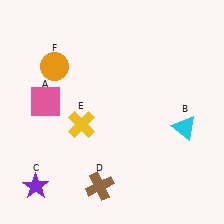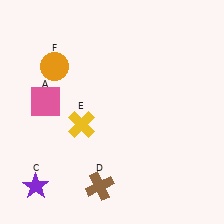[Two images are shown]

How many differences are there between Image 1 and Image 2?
There is 1 difference between the two images.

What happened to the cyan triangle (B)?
The cyan triangle (B) was removed in Image 2. It was in the bottom-right area of Image 1.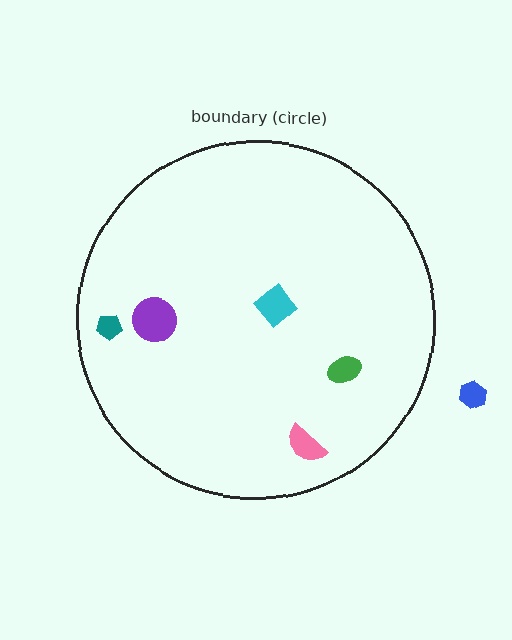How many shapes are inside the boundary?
5 inside, 1 outside.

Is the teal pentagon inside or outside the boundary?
Inside.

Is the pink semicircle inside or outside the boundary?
Inside.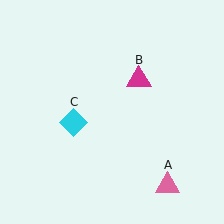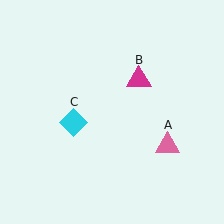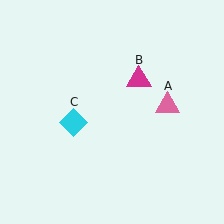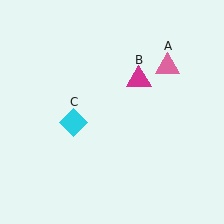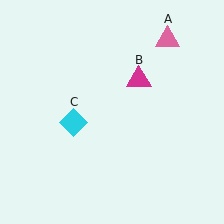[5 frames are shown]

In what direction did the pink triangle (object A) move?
The pink triangle (object A) moved up.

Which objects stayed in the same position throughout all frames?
Magenta triangle (object B) and cyan diamond (object C) remained stationary.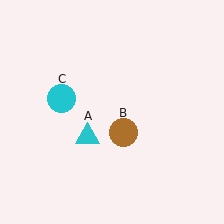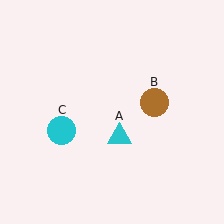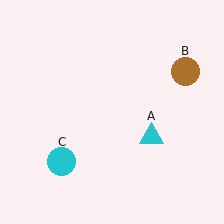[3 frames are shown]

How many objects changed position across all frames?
3 objects changed position: cyan triangle (object A), brown circle (object B), cyan circle (object C).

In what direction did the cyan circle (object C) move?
The cyan circle (object C) moved down.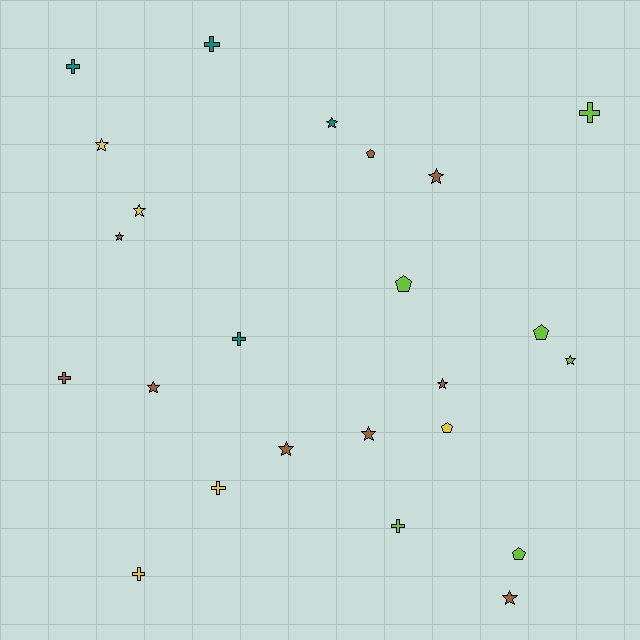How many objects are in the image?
There are 24 objects.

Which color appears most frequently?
Brown, with 9 objects.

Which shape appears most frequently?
Star, with 11 objects.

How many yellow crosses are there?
There are 2 yellow crosses.